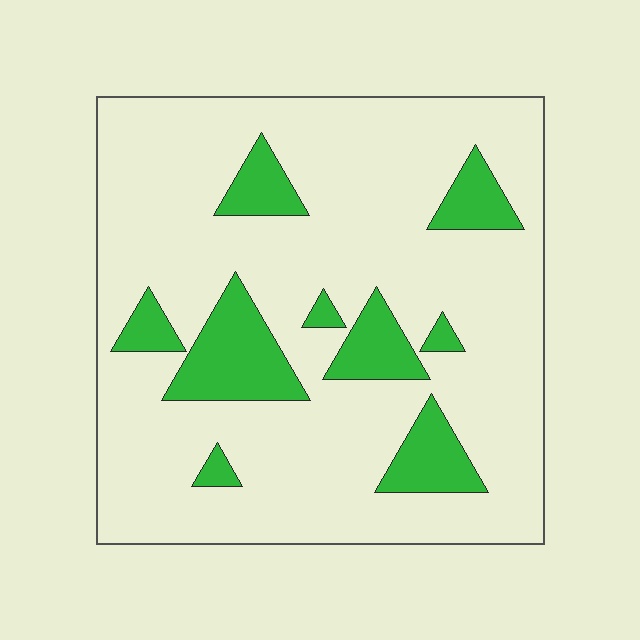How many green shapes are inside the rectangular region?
9.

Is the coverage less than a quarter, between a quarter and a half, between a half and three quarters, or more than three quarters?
Less than a quarter.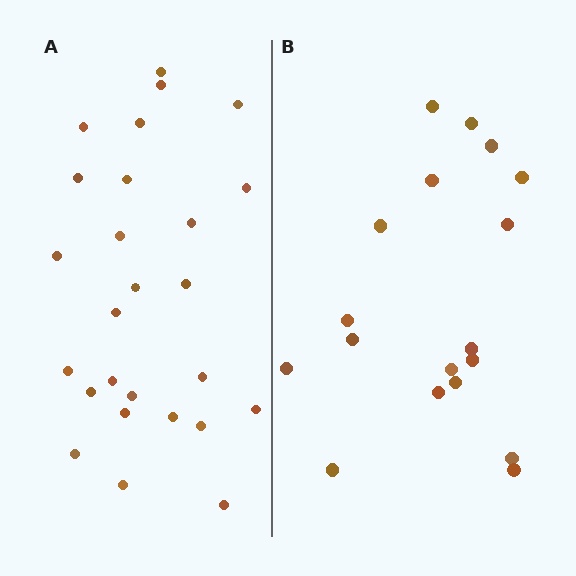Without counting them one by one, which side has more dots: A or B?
Region A (the left region) has more dots.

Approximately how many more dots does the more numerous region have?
Region A has roughly 8 or so more dots than region B.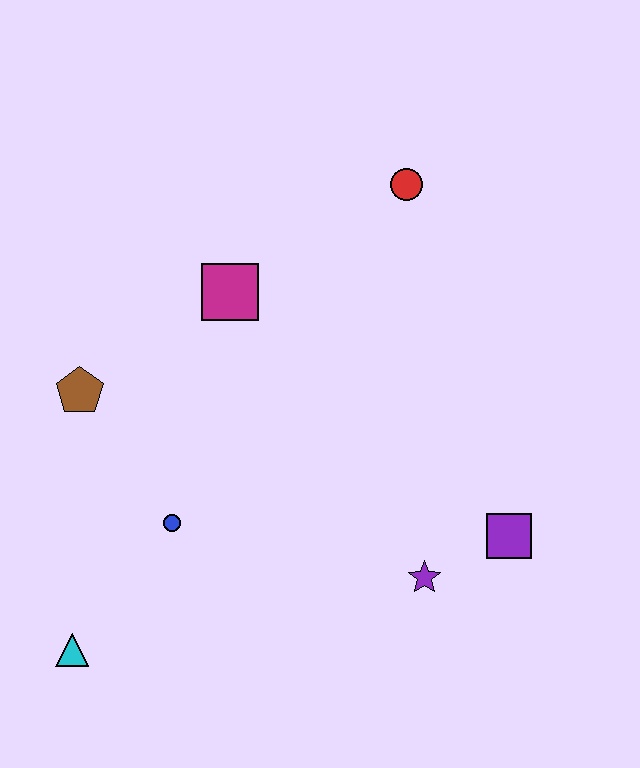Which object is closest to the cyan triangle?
The blue circle is closest to the cyan triangle.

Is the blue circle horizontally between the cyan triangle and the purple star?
Yes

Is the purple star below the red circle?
Yes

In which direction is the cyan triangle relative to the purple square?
The cyan triangle is to the left of the purple square.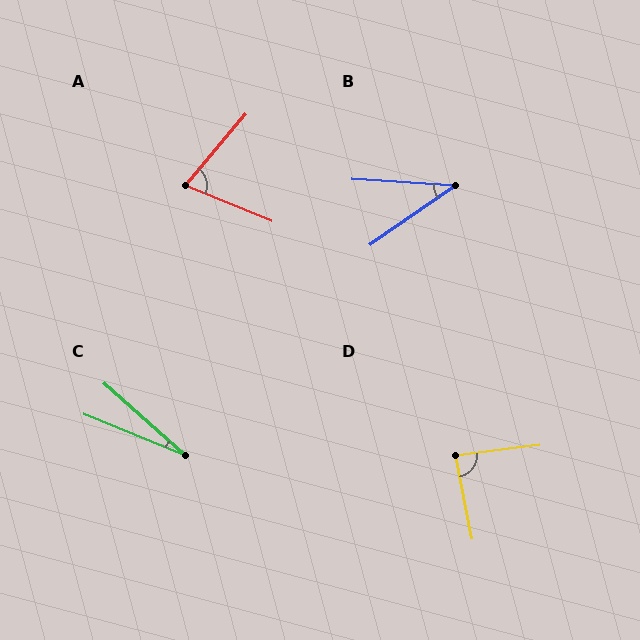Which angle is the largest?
D, at approximately 86 degrees.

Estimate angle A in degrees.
Approximately 72 degrees.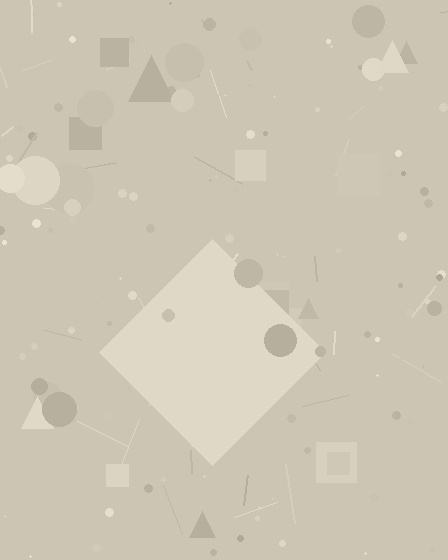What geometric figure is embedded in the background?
A diamond is embedded in the background.